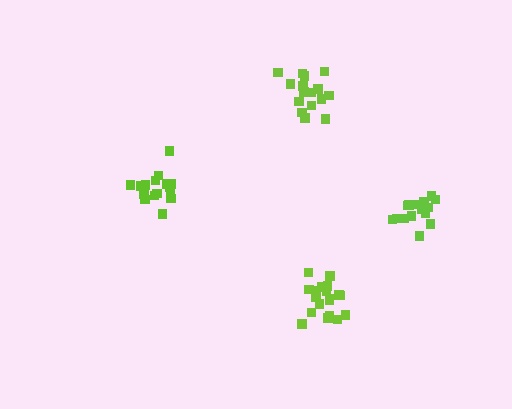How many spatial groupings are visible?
There are 4 spatial groupings.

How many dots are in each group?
Group 1: 16 dots, Group 2: 16 dots, Group 3: 19 dots, Group 4: 17 dots (68 total).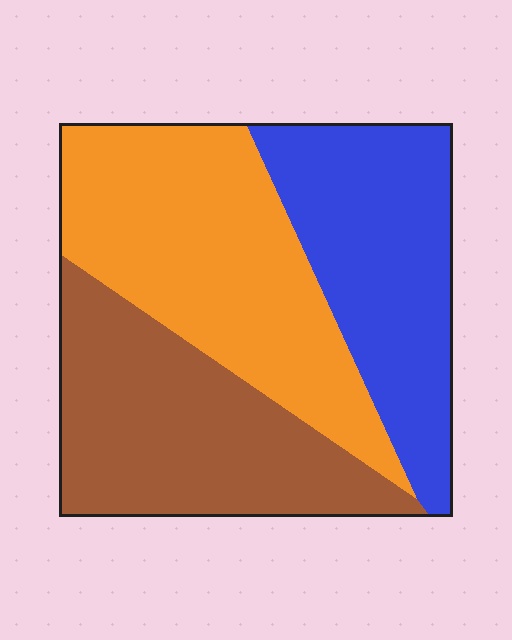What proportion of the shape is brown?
Brown covers about 35% of the shape.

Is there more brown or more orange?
Orange.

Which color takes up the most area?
Orange, at roughly 40%.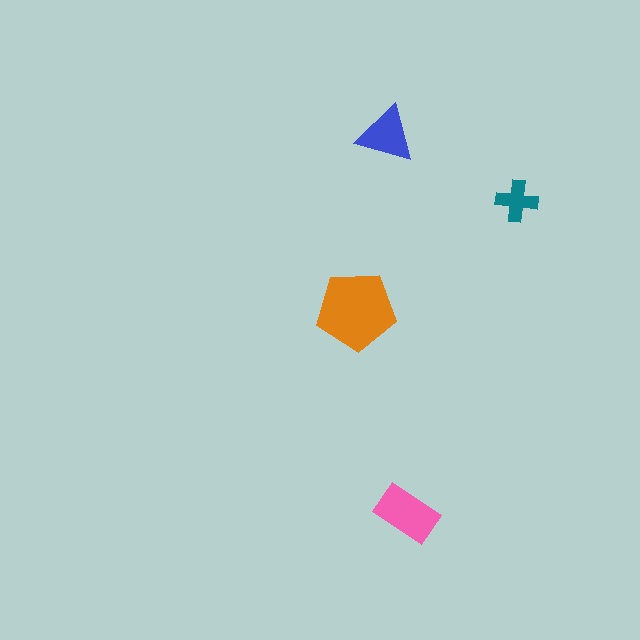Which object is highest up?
The blue triangle is topmost.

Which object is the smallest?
The teal cross.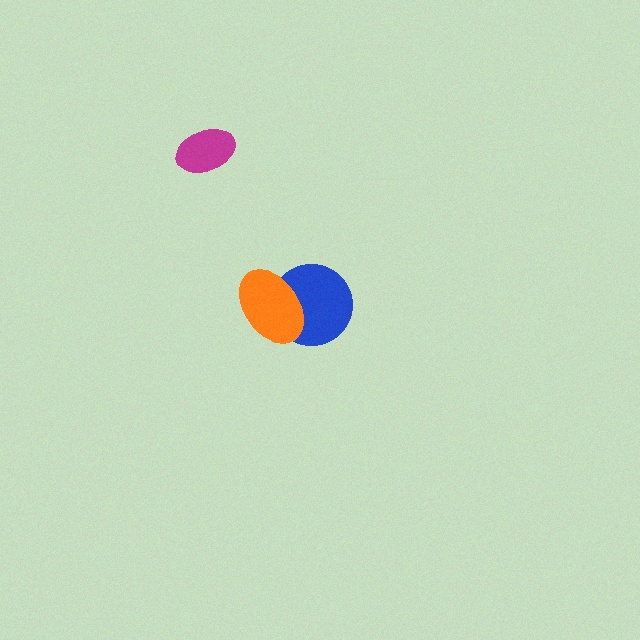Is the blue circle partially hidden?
Yes, it is partially covered by another shape.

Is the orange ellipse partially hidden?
No, no other shape covers it.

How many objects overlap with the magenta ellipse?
0 objects overlap with the magenta ellipse.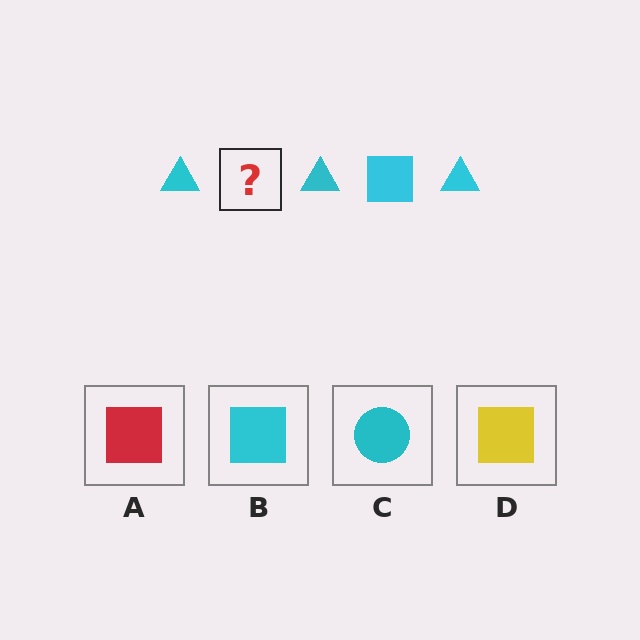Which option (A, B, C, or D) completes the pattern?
B.